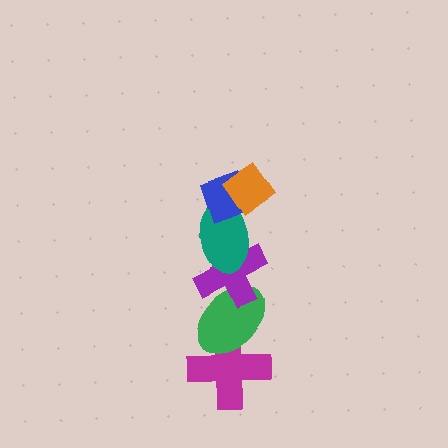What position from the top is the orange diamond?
The orange diamond is 1st from the top.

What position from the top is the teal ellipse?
The teal ellipse is 3rd from the top.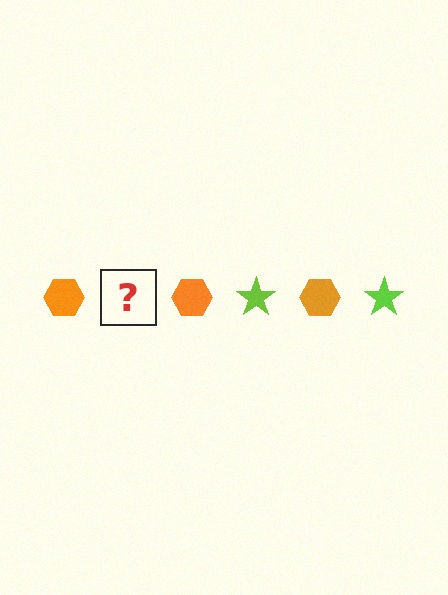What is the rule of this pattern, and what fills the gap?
The rule is that the pattern alternates between orange hexagon and lime star. The gap should be filled with a lime star.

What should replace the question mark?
The question mark should be replaced with a lime star.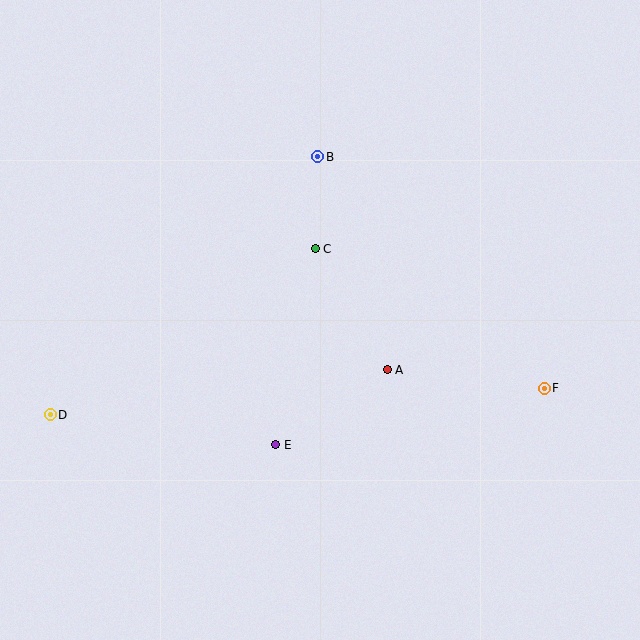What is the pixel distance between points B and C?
The distance between B and C is 92 pixels.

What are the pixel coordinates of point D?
Point D is at (50, 415).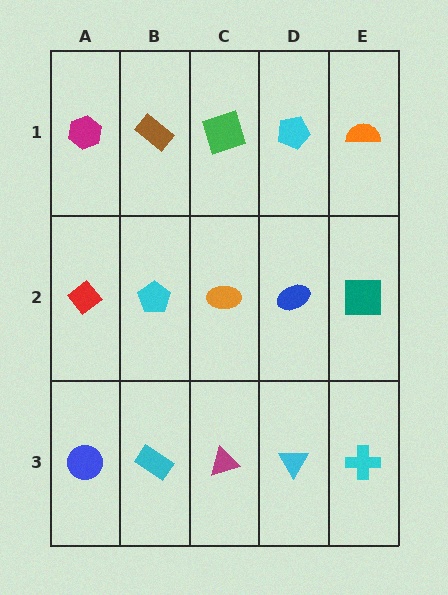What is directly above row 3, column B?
A cyan pentagon.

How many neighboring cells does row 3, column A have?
2.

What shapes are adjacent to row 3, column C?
An orange ellipse (row 2, column C), a cyan rectangle (row 3, column B), a cyan triangle (row 3, column D).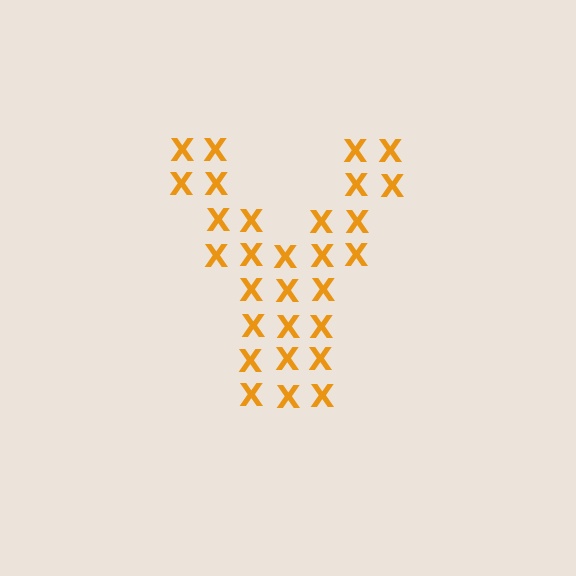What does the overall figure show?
The overall figure shows the letter Y.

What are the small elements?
The small elements are letter X's.